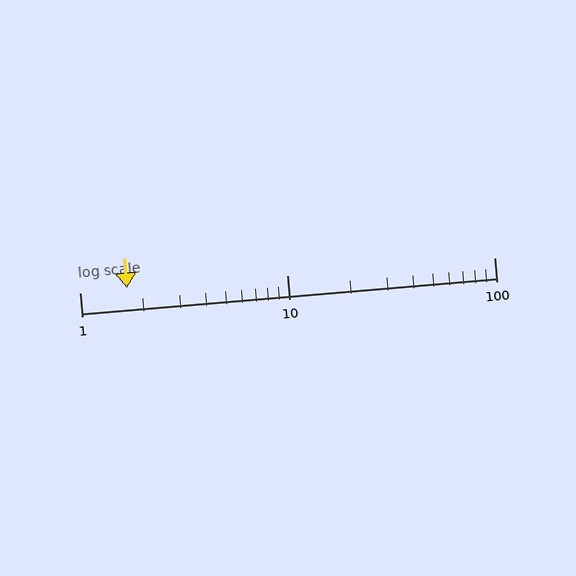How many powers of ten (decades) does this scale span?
The scale spans 2 decades, from 1 to 100.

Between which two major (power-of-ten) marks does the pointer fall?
The pointer is between 1 and 10.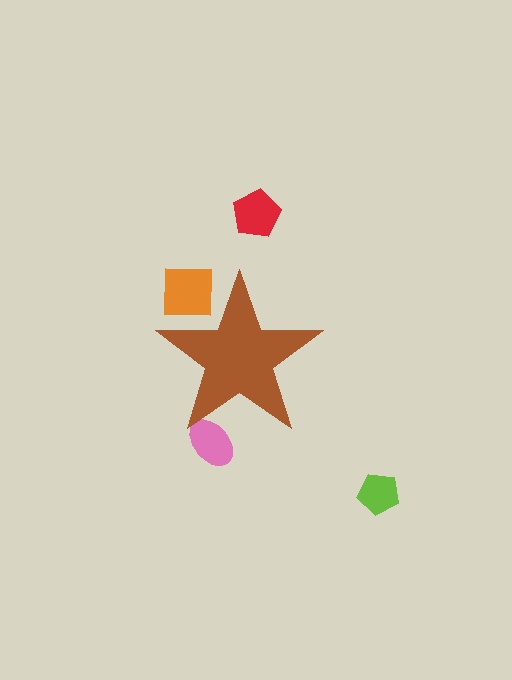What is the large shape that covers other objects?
A brown star.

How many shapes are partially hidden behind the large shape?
2 shapes are partially hidden.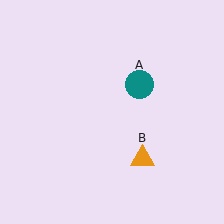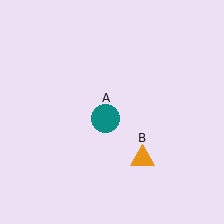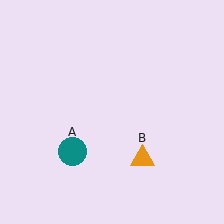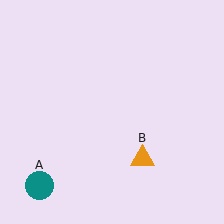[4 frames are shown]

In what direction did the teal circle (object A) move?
The teal circle (object A) moved down and to the left.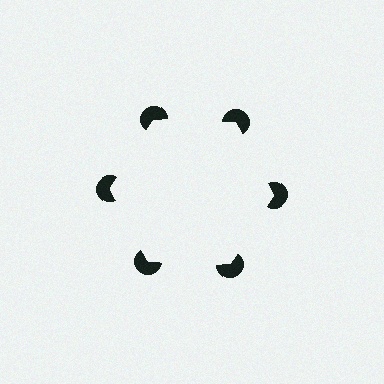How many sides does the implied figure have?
6 sides.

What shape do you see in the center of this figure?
An illusory hexagon — its edges are inferred from the aligned wedge cuts in the pac-man discs, not physically drawn.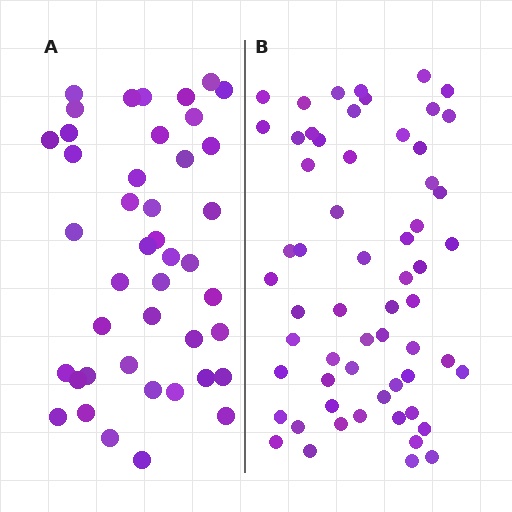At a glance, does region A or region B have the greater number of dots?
Region B (the right region) has more dots.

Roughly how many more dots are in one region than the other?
Region B has approximately 15 more dots than region A.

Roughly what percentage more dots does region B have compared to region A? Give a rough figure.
About 40% more.